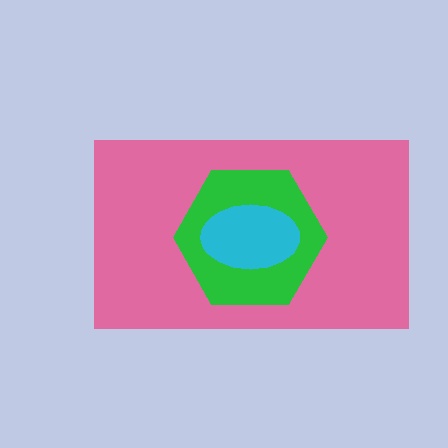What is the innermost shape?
The cyan ellipse.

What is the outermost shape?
The pink rectangle.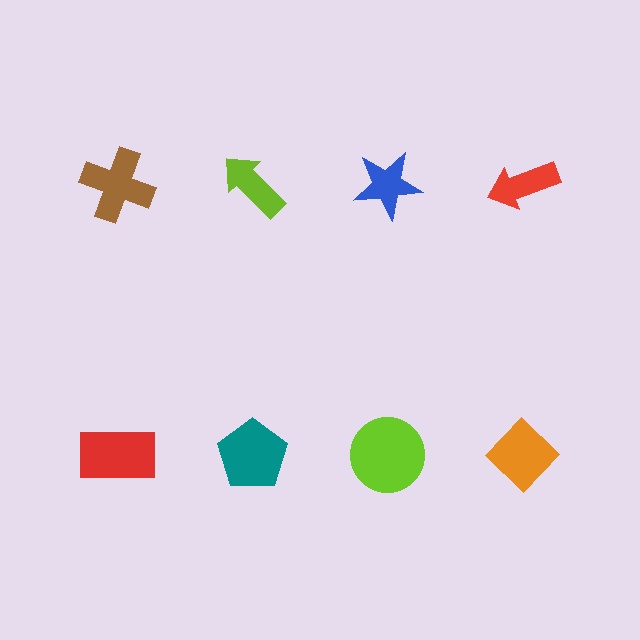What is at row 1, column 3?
A blue star.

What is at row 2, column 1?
A red rectangle.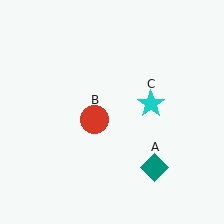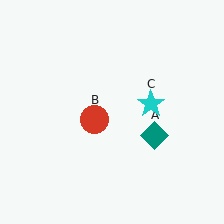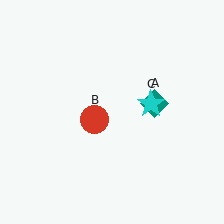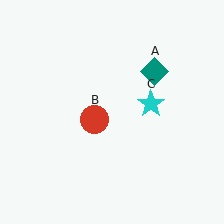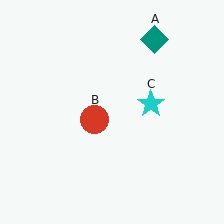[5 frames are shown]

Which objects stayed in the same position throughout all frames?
Red circle (object B) and cyan star (object C) remained stationary.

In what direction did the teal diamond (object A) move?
The teal diamond (object A) moved up.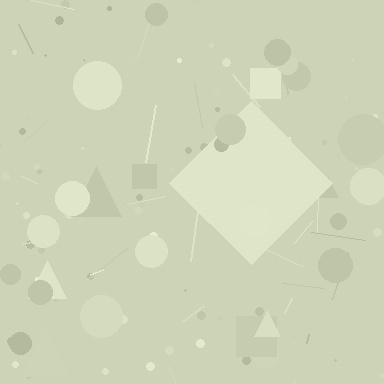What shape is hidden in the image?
A diamond is hidden in the image.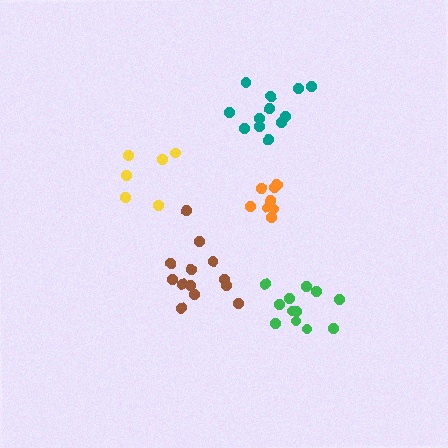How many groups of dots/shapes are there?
There are 5 groups.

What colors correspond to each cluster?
The clusters are colored: brown, green, yellow, orange, teal.